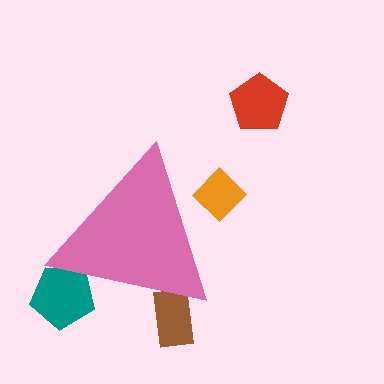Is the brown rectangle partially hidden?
Yes, the brown rectangle is partially hidden behind the pink triangle.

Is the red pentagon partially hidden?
No, the red pentagon is fully visible.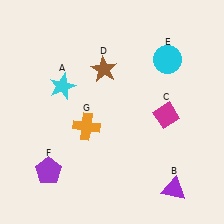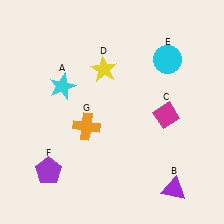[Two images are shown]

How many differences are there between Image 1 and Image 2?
There is 1 difference between the two images.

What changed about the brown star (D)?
In Image 1, D is brown. In Image 2, it changed to yellow.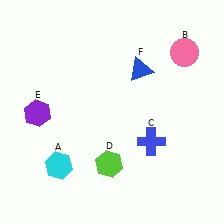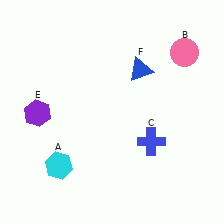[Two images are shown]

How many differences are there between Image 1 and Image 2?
There is 1 difference between the two images.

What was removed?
The lime hexagon (D) was removed in Image 2.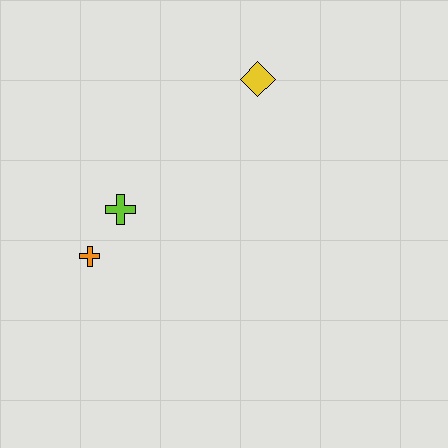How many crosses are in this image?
There are 2 crosses.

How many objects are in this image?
There are 3 objects.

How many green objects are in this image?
There are no green objects.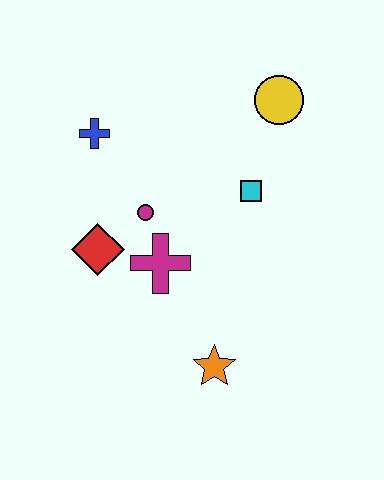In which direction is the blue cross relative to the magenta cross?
The blue cross is above the magenta cross.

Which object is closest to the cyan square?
The yellow circle is closest to the cyan square.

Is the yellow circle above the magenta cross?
Yes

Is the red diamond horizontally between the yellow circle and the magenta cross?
No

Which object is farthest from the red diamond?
The yellow circle is farthest from the red diamond.